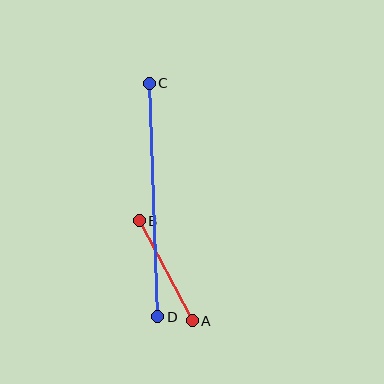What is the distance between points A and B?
The distance is approximately 113 pixels.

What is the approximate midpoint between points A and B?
The midpoint is at approximately (166, 271) pixels.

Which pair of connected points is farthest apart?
Points C and D are farthest apart.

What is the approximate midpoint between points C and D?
The midpoint is at approximately (153, 200) pixels.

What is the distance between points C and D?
The distance is approximately 233 pixels.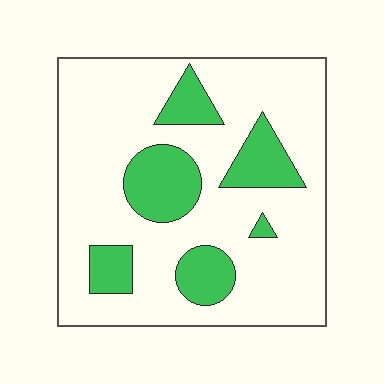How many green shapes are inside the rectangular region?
6.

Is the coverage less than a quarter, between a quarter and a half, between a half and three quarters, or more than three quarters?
Less than a quarter.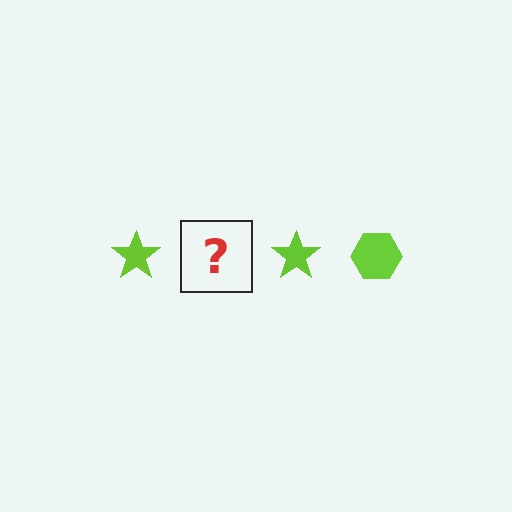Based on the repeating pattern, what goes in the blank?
The blank should be a lime hexagon.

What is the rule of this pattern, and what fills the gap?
The rule is that the pattern cycles through star, hexagon shapes in lime. The gap should be filled with a lime hexagon.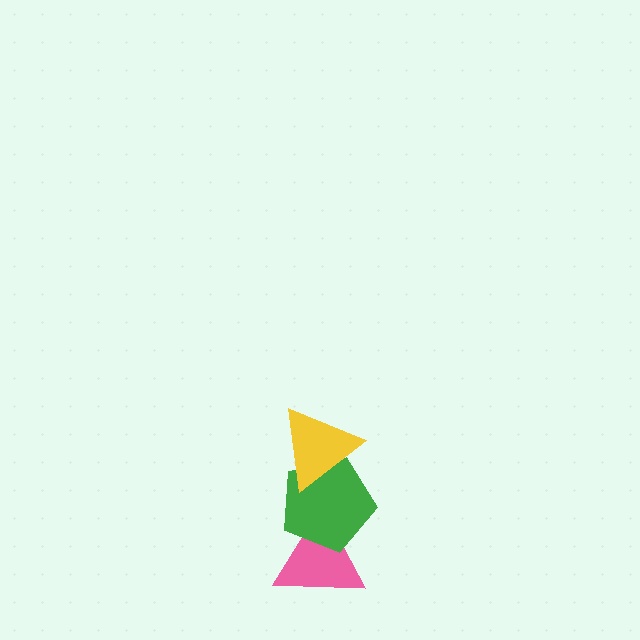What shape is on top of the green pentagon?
The yellow triangle is on top of the green pentagon.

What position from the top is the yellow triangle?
The yellow triangle is 1st from the top.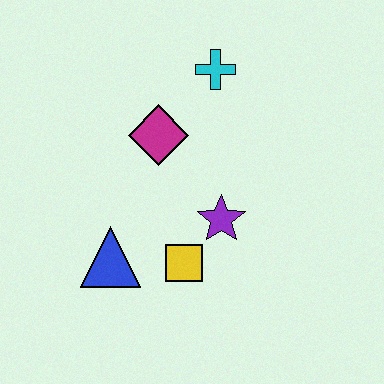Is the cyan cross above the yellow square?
Yes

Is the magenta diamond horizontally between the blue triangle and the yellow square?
Yes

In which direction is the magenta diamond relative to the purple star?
The magenta diamond is above the purple star.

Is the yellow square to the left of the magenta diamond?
No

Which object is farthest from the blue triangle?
The cyan cross is farthest from the blue triangle.